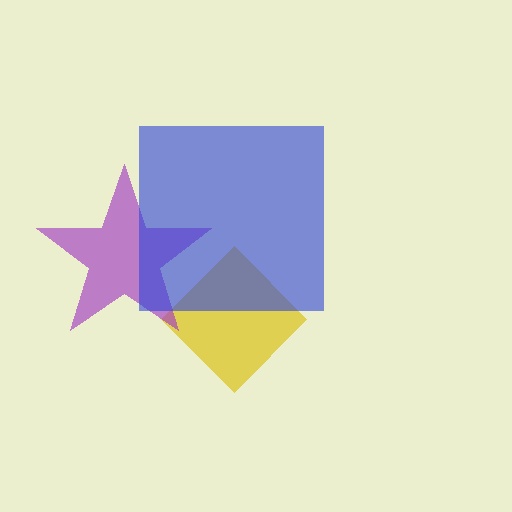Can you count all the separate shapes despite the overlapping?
Yes, there are 3 separate shapes.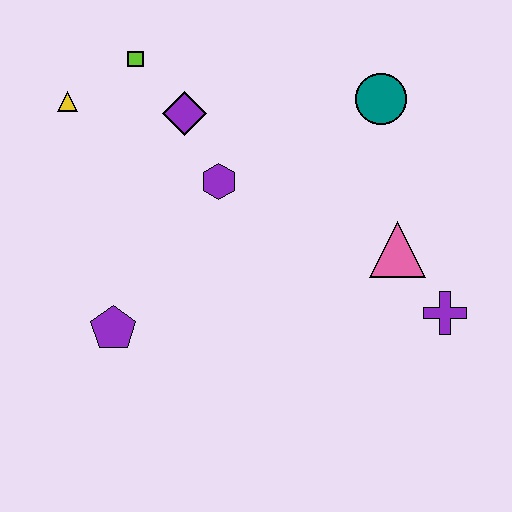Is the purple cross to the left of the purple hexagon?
No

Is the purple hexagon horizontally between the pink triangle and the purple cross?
No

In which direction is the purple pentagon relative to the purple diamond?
The purple pentagon is below the purple diamond.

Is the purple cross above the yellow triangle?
No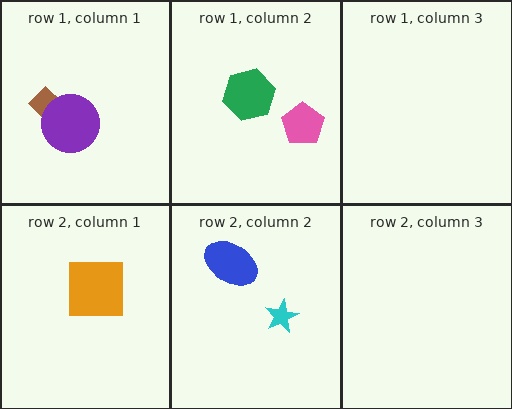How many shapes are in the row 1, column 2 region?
2.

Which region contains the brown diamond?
The row 1, column 1 region.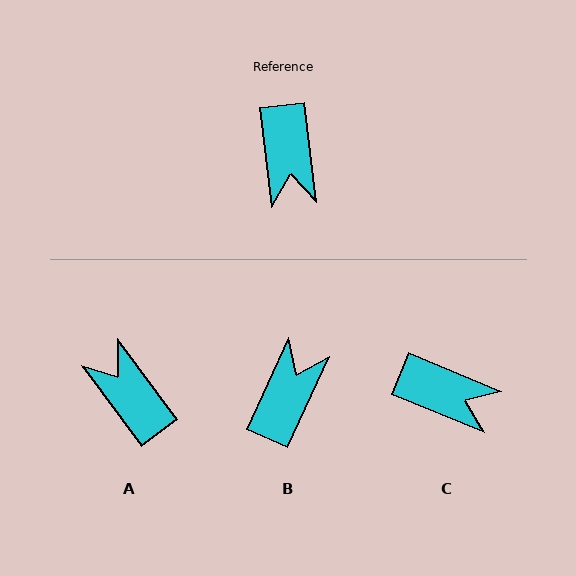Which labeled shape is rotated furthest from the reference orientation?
A, about 150 degrees away.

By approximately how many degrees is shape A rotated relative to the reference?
Approximately 150 degrees clockwise.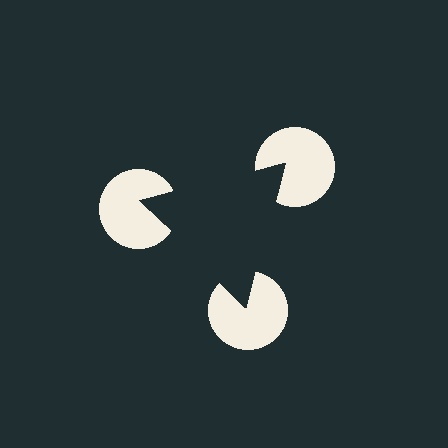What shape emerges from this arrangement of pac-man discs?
An illusory triangle — its edges are inferred from the aligned wedge cuts in the pac-man discs, not physically drawn.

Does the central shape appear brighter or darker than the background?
It typically appears slightly darker than the background, even though no actual brightness change is drawn.